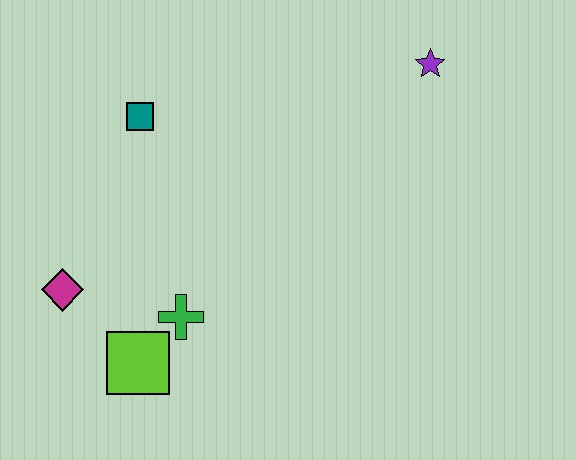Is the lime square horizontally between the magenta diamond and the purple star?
Yes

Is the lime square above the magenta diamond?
No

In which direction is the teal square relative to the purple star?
The teal square is to the left of the purple star.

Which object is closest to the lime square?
The green cross is closest to the lime square.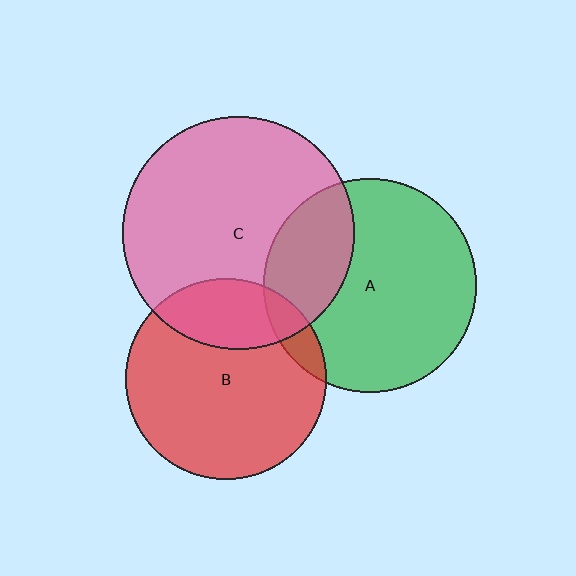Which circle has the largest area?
Circle C (pink).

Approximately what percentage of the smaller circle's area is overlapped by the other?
Approximately 25%.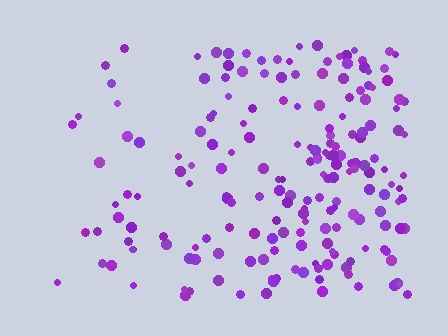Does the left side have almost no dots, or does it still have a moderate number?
Still a moderate number, just noticeably fewer than the right.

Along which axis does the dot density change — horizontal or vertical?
Horizontal.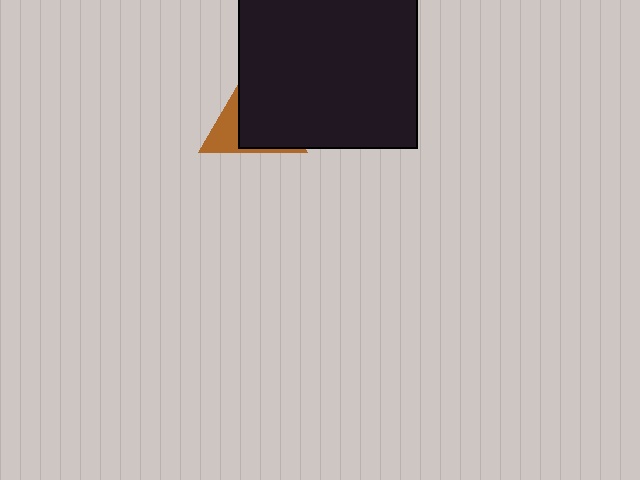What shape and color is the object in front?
The object in front is a black square.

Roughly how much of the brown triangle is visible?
A small part of it is visible (roughly 31%).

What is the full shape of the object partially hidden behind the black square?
The partially hidden object is a brown triangle.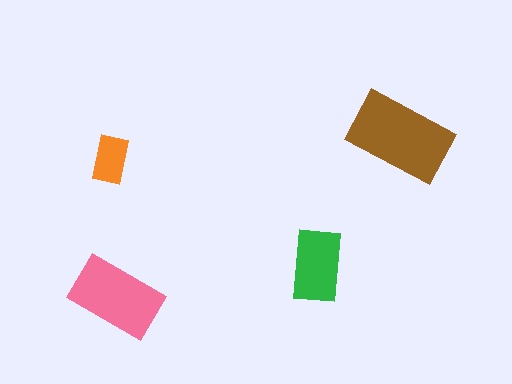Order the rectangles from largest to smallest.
the brown one, the pink one, the green one, the orange one.